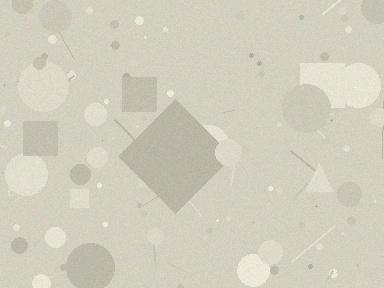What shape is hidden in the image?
A diamond is hidden in the image.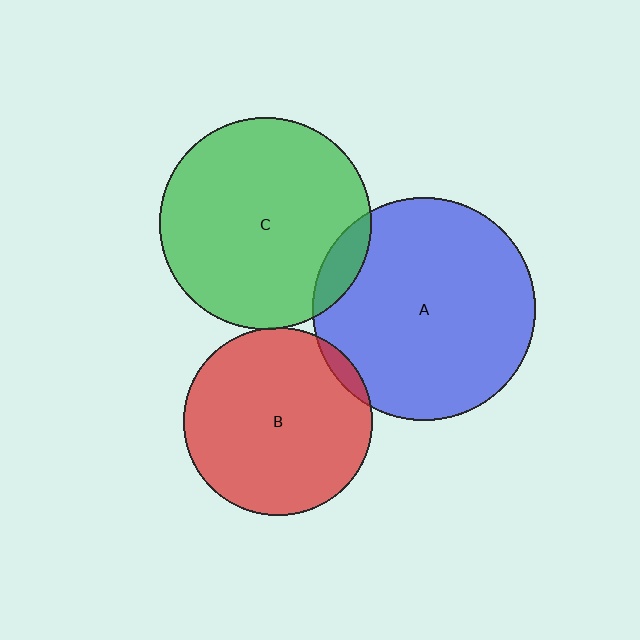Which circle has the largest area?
Circle A (blue).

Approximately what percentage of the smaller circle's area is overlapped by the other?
Approximately 5%.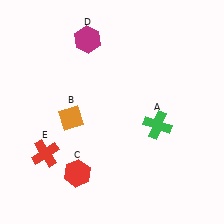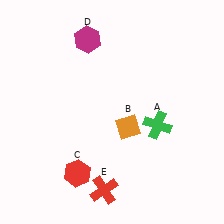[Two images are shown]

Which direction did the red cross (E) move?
The red cross (E) moved right.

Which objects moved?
The objects that moved are: the orange diamond (B), the red cross (E).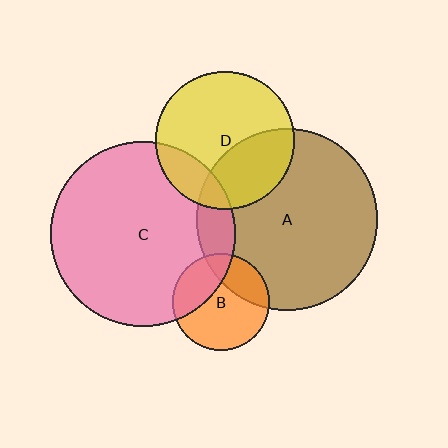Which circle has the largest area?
Circle C (pink).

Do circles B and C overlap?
Yes.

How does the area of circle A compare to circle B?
Approximately 3.5 times.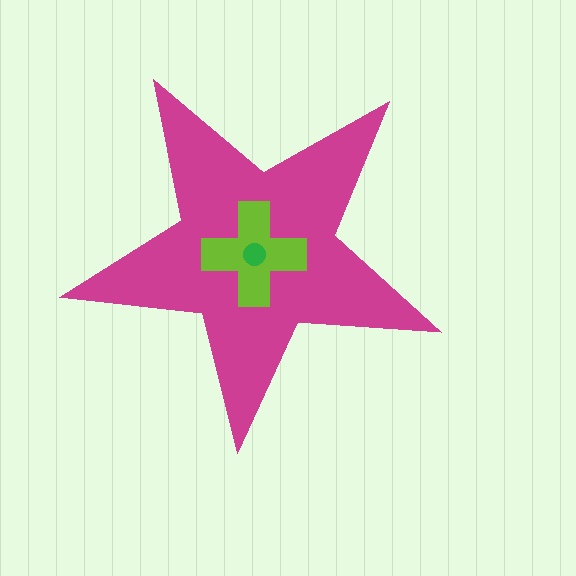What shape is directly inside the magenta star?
The lime cross.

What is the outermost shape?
The magenta star.